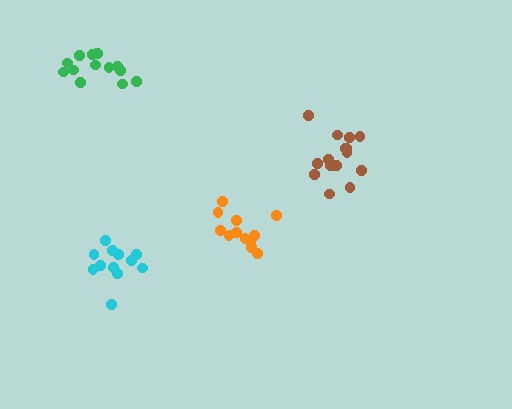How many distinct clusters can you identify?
There are 4 distinct clusters.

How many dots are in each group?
Group 1: 12 dots, Group 2: 16 dots, Group 3: 13 dots, Group 4: 12 dots (53 total).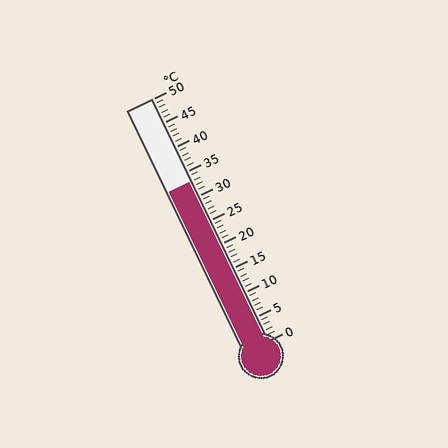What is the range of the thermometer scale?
The thermometer scale ranges from 0°C to 50°C.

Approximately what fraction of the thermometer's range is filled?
The thermometer is filled to approximately 65% of its range.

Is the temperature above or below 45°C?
The temperature is below 45°C.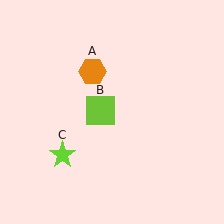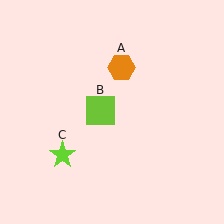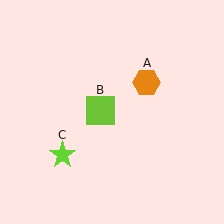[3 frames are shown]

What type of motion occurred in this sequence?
The orange hexagon (object A) rotated clockwise around the center of the scene.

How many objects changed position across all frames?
1 object changed position: orange hexagon (object A).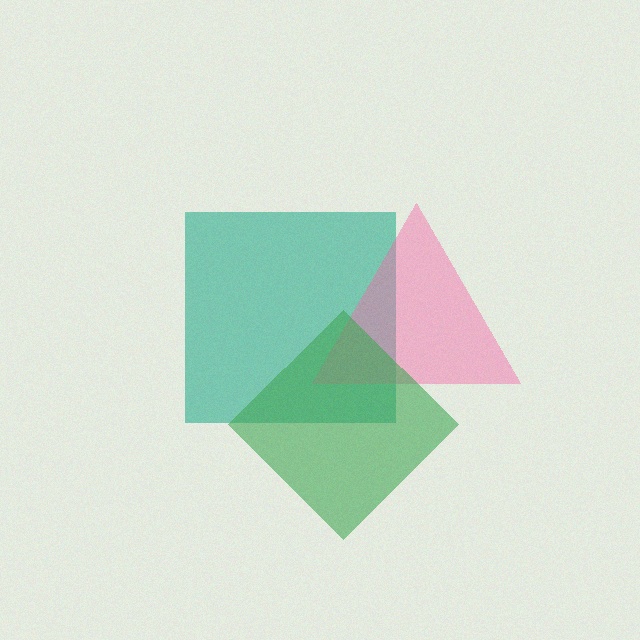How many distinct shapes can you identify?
There are 3 distinct shapes: a teal square, a pink triangle, a green diamond.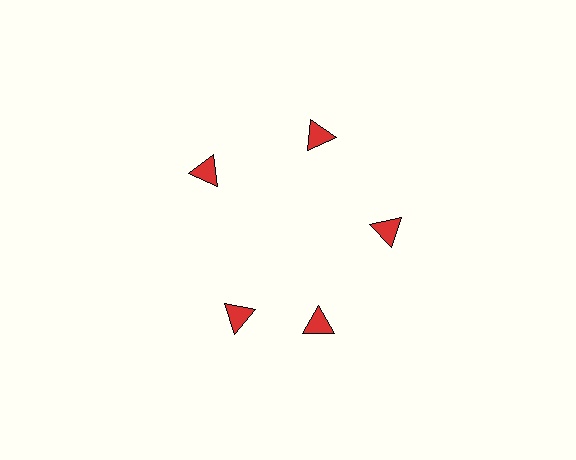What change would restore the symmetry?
The symmetry would be restored by rotating it back into even spacing with its neighbors so that all 5 triangles sit at equal angles and equal distance from the center.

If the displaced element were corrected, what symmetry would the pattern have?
It would have 5-fold rotational symmetry — the pattern would map onto itself every 72 degrees.